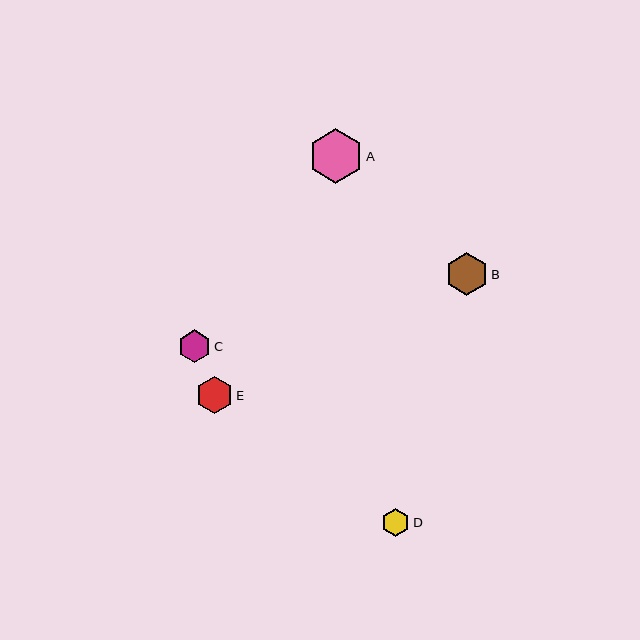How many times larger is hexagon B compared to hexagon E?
Hexagon B is approximately 1.2 times the size of hexagon E.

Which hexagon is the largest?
Hexagon A is the largest with a size of approximately 55 pixels.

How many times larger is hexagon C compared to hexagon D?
Hexagon C is approximately 1.2 times the size of hexagon D.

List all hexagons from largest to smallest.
From largest to smallest: A, B, E, C, D.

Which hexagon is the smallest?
Hexagon D is the smallest with a size of approximately 28 pixels.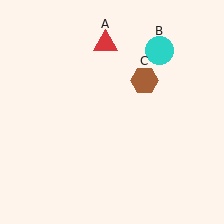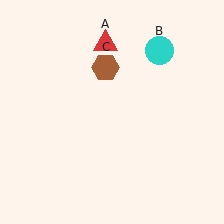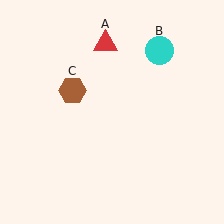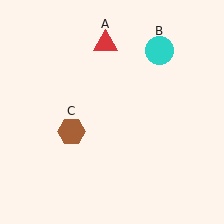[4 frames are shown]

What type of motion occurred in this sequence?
The brown hexagon (object C) rotated counterclockwise around the center of the scene.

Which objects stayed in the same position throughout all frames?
Red triangle (object A) and cyan circle (object B) remained stationary.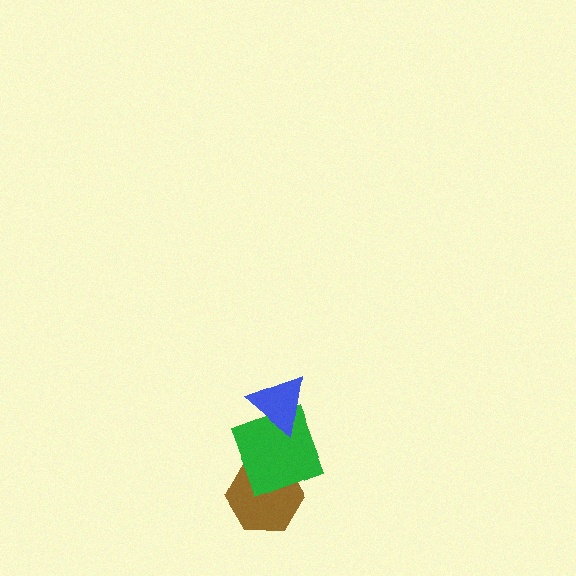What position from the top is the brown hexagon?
The brown hexagon is 3rd from the top.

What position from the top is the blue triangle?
The blue triangle is 1st from the top.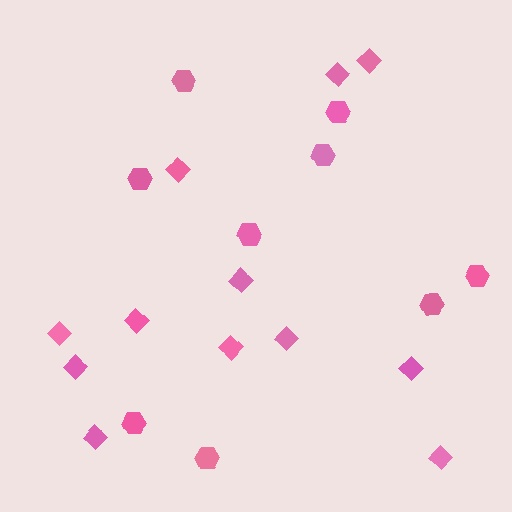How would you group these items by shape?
There are 2 groups: one group of diamonds (12) and one group of hexagons (9).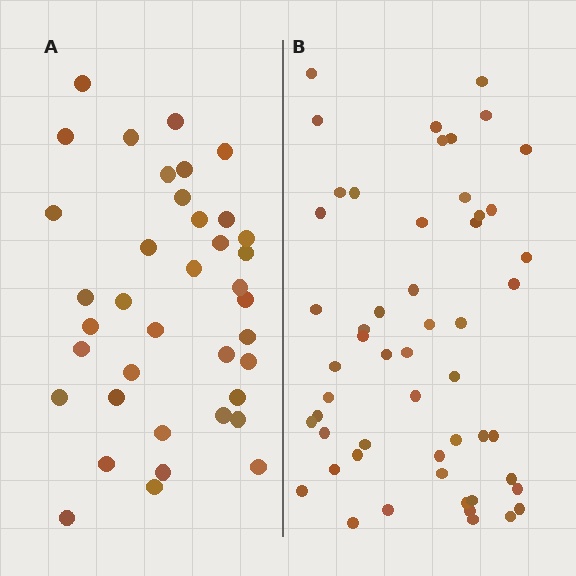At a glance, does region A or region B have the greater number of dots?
Region B (the right region) has more dots.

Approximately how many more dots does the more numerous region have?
Region B has approximately 15 more dots than region A.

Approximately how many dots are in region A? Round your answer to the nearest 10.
About 40 dots. (The exact count is 38, which rounds to 40.)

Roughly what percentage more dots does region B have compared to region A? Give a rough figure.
About 40% more.